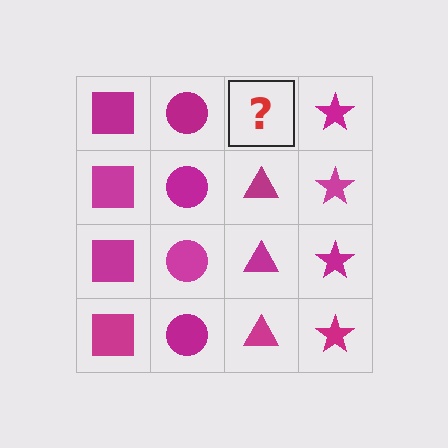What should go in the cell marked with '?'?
The missing cell should contain a magenta triangle.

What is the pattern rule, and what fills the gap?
The rule is that each column has a consistent shape. The gap should be filled with a magenta triangle.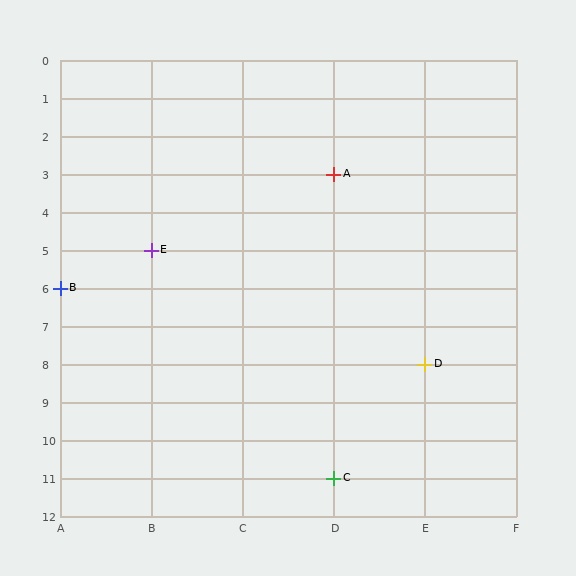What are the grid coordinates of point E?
Point E is at grid coordinates (B, 5).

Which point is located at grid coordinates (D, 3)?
Point A is at (D, 3).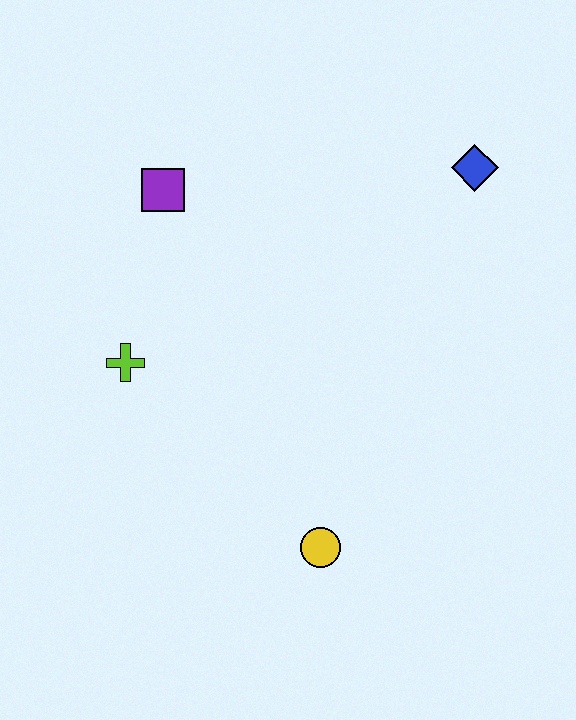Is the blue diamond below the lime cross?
No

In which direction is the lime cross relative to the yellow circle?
The lime cross is to the left of the yellow circle.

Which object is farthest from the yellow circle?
The blue diamond is farthest from the yellow circle.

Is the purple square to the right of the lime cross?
Yes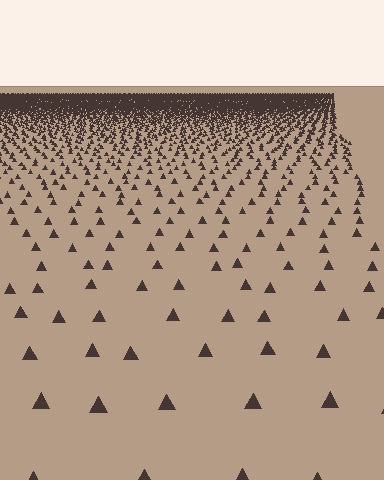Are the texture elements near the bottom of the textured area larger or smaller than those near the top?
Larger. Near the bottom, elements are closer to the viewer and appear at a bigger on-screen size.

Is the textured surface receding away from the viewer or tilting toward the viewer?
The surface is receding away from the viewer. Texture elements get smaller and denser toward the top.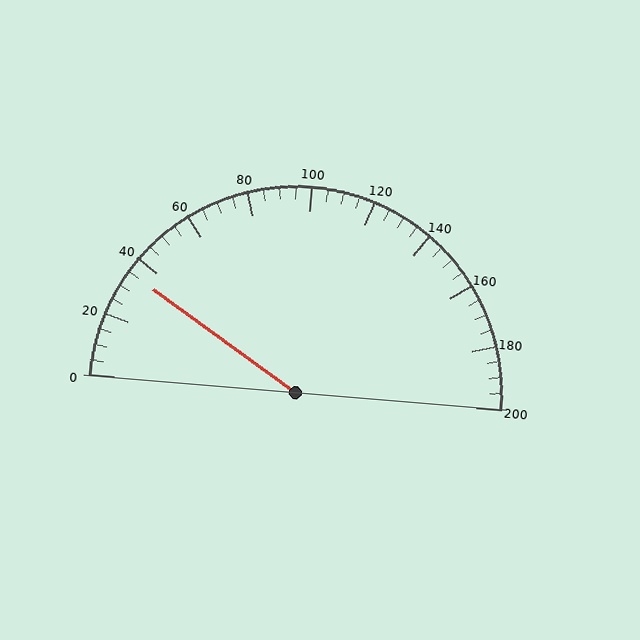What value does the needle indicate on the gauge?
The needle indicates approximately 35.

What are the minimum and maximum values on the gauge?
The gauge ranges from 0 to 200.